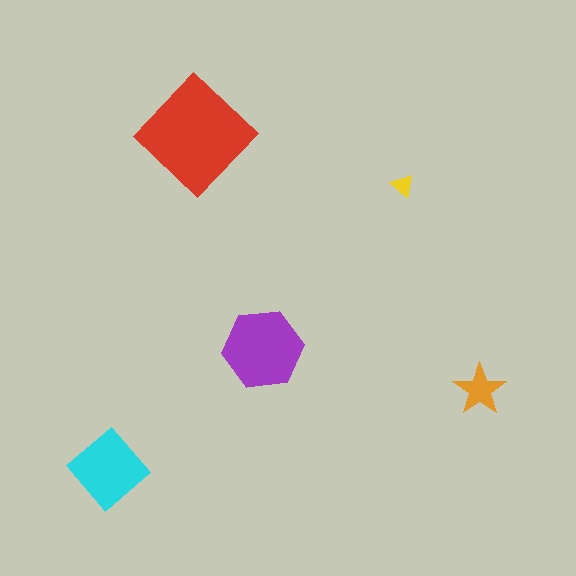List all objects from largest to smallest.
The red diamond, the purple hexagon, the cyan diamond, the orange star, the yellow triangle.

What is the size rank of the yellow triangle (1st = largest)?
5th.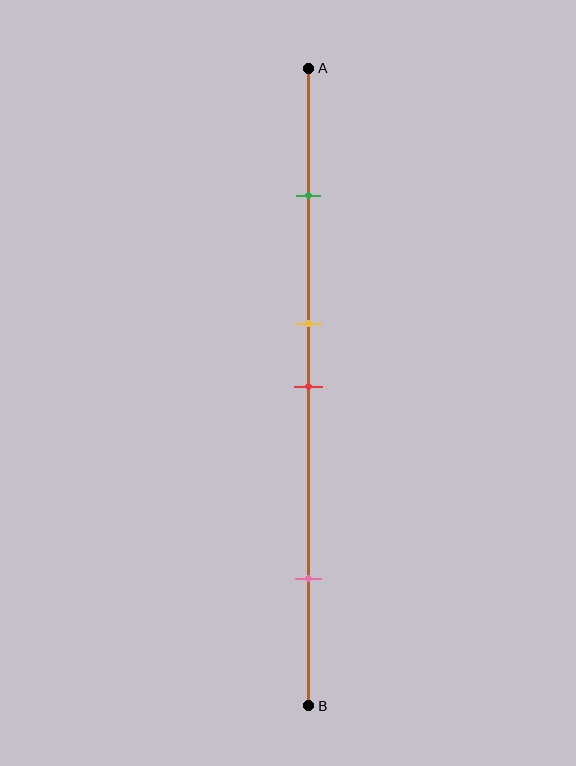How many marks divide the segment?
There are 4 marks dividing the segment.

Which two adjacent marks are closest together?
The yellow and red marks are the closest adjacent pair.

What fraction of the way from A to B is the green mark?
The green mark is approximately 20% (0.2) of the way from A to B.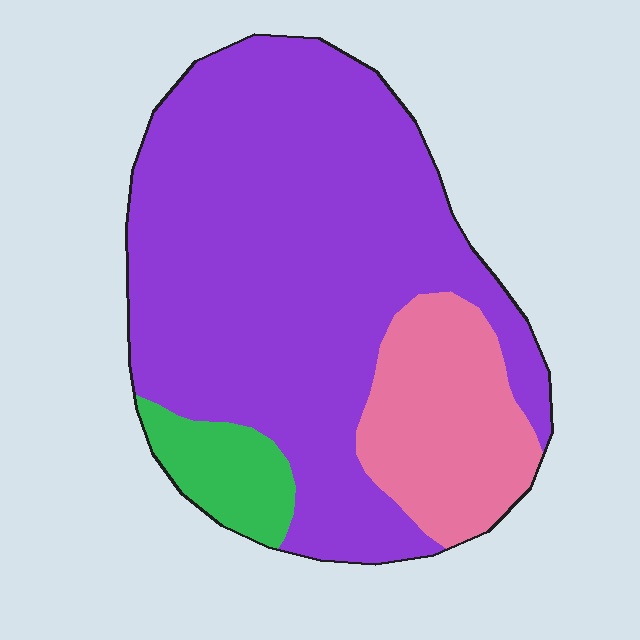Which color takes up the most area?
Purple, at roughly 75%.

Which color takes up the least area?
Green, at roughly 10%.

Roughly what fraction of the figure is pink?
Pink covers 19% of the figure.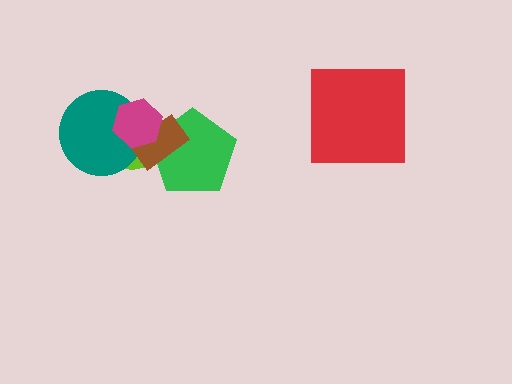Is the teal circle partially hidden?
Yes, it is partially covered by another shape.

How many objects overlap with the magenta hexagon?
4 objects overlap with the magenta hexagon.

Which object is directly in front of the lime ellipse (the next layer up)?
The teal circle is directly in front of the lime ellipse.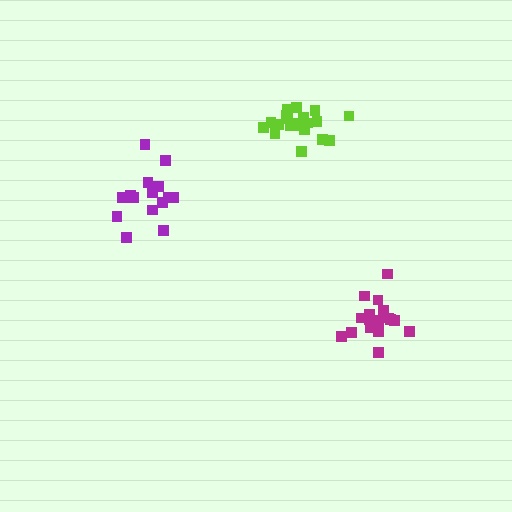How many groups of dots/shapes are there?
There are 3 groups.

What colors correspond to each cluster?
The clusters are colored: magenta, purple, lime.